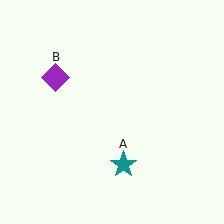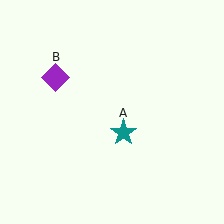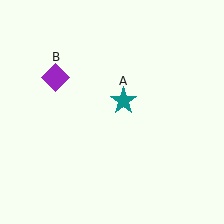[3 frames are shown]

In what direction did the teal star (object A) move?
The teal star (object A) moved up.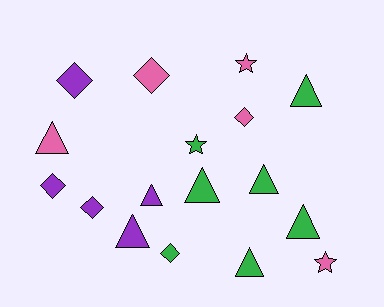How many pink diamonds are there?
There are 2 pink diamonds.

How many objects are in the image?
There are 17 objects.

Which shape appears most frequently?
Triangle, with 8 objects.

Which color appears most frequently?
Green, with 7 objects.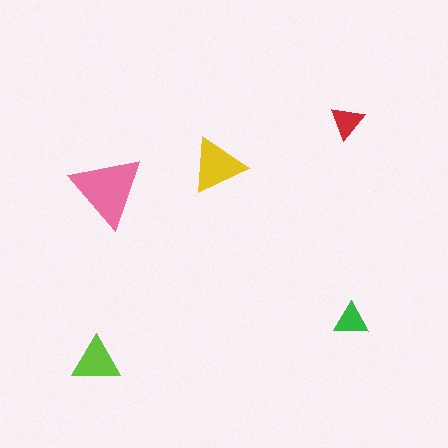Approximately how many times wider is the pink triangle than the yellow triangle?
About 1.5 times wider.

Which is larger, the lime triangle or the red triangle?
The lime one.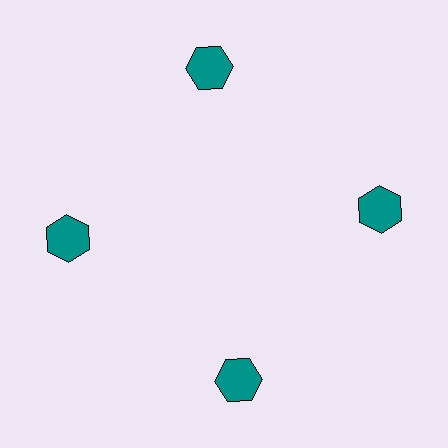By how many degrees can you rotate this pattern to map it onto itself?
The pattern maps onto itself every 90 degrees of rotation.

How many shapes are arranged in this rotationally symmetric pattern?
There are 4 shapes, arranged in 4 groups of 1.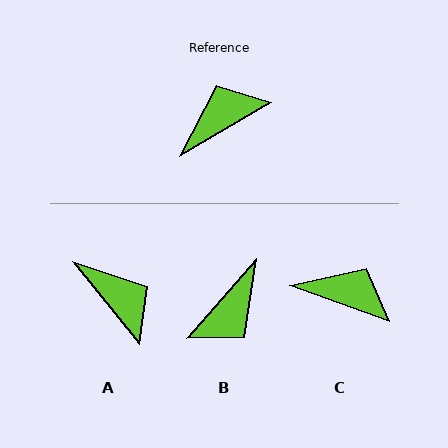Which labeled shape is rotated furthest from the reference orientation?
B, about 162 degrees away.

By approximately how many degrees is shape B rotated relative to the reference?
Approximately 162 degrees clockwise.